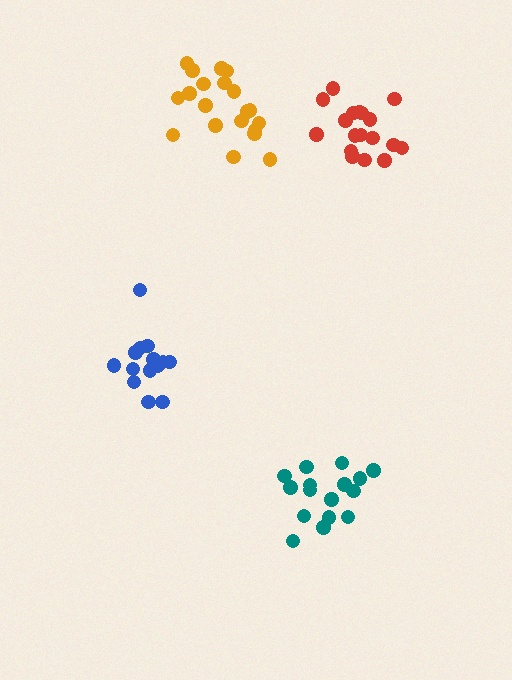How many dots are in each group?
Group 1: 20 dots, Group 2: 16 dots, Group 3: 15 dots, Group 4: 18 dots (69 total).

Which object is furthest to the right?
The red cluster is rightmost.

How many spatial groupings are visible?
There are 4 spatial groupings.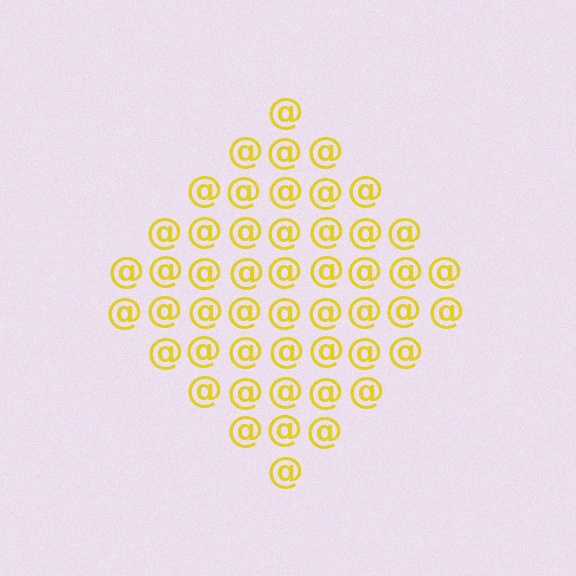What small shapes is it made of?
It is made of small at signs.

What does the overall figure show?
The overall figure shows a diamond.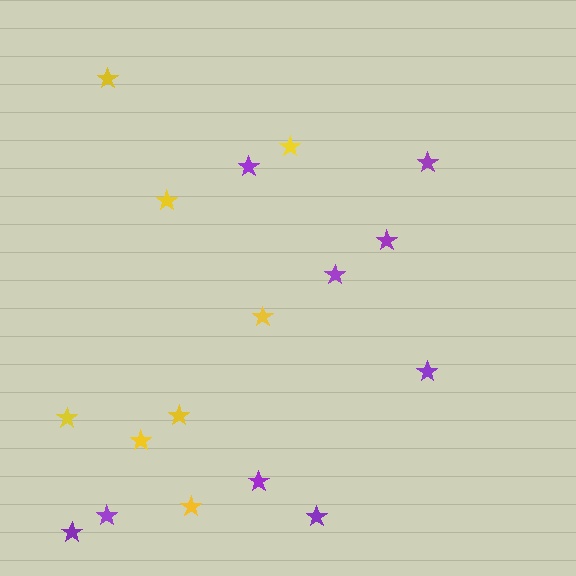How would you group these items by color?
There are 2 groups: one group of yellow stars (8) and one group of purple stars (9).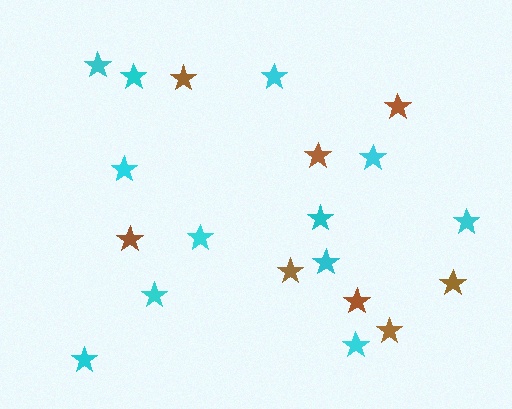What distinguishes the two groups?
There are 2 groups: one group of cyan stars (12) and one group of brown stars (8).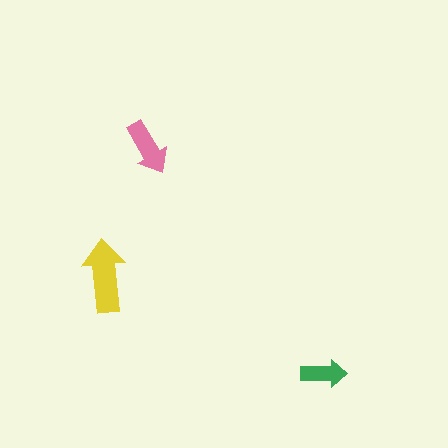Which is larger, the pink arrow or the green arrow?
The pink one.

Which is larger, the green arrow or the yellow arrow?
The yellow one.